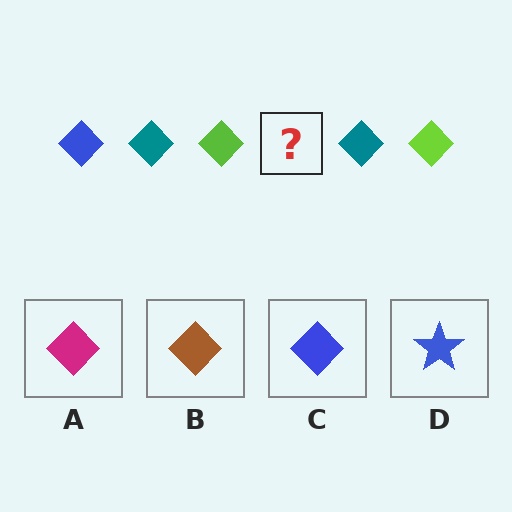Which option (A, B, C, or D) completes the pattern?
C.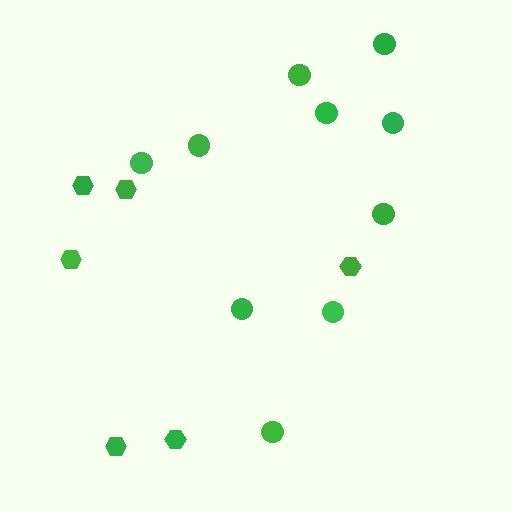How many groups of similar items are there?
There are 2 groups: one group of circles (10) and one group of hexagons (6).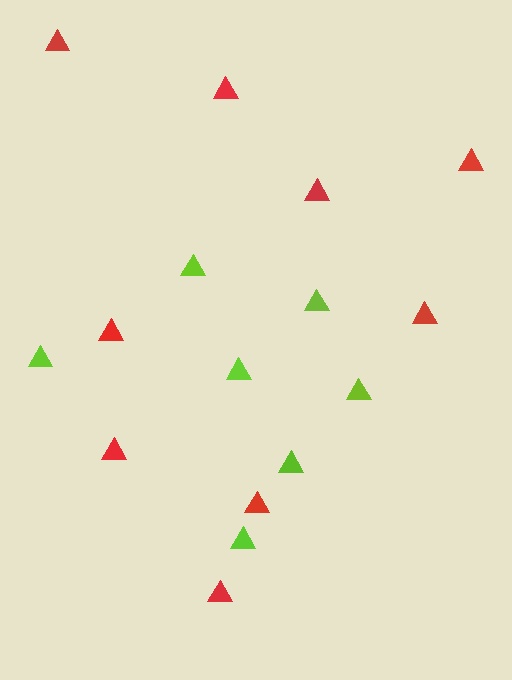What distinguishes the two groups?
There are 2 groups: one group of lime triangles (7) and one group of red triangles (9).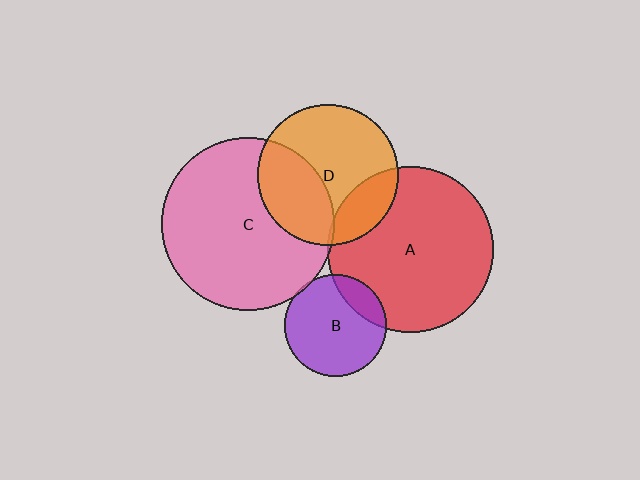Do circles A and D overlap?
Yes.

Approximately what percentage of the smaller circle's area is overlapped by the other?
Approximately 20%.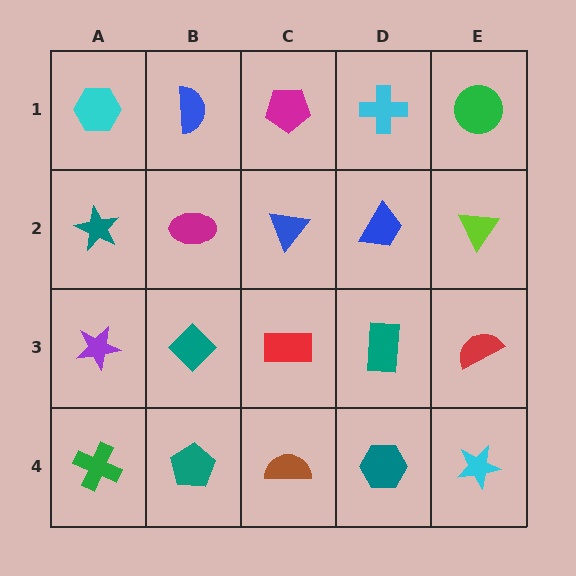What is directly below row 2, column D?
A teal rectangle.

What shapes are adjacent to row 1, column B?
A magenta ellipse (row 2, column B), a cyan hexagon (row 1, column A), a magenta pentagon (row 1, column C).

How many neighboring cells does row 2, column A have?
3.